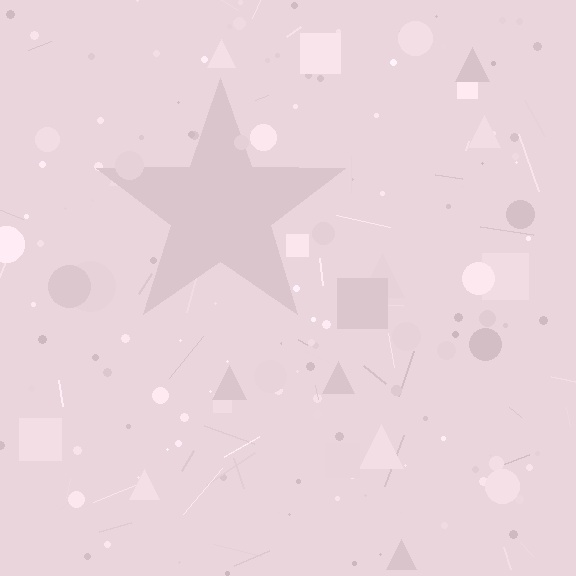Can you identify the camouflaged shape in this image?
The camouflaged shape is a star.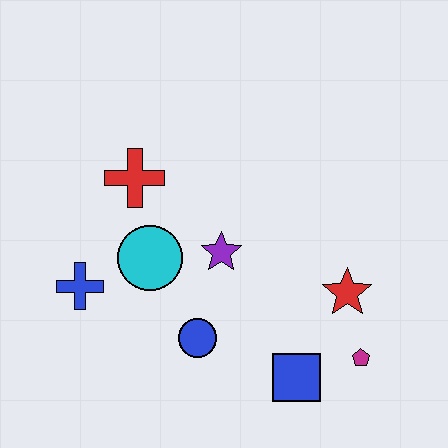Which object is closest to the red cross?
The cyan circle is closest to the red cross.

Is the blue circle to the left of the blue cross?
No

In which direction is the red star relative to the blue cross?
The red star is to the right of the blue cross.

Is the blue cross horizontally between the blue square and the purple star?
No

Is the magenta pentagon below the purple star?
Yes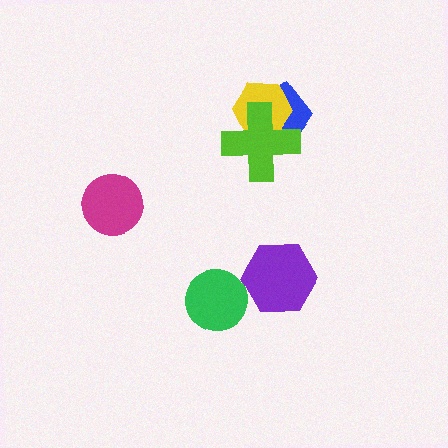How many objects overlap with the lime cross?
2 objects overlap with the lime cross.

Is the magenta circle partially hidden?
No, no other shape covers it.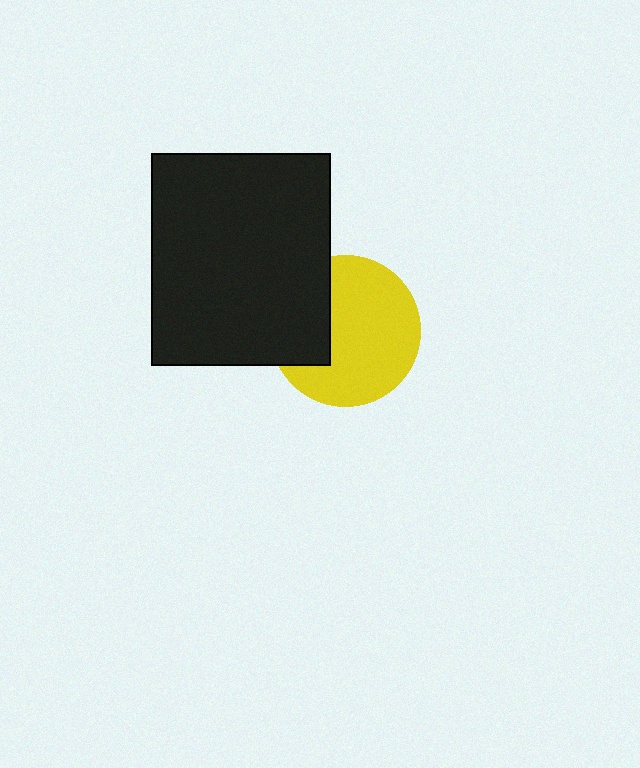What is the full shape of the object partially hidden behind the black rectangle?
The partially hidden object is a yellow circle.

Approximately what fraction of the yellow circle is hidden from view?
Roughly 30% of the yellow circle is hidden behind the black rectangle.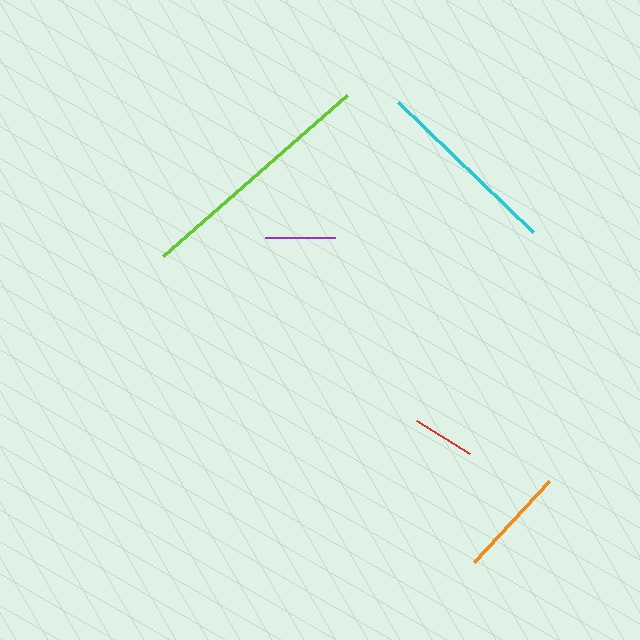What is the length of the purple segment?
The purple segment is approximately 71 pixels long.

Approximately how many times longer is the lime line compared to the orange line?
The lime line is approximately 2.2 times the length of the orange line.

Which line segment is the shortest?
The red line is the shortest at approximately 63 pixels.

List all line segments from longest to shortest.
From longest to shortest: lime, cyan, orange, purple, red.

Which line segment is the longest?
The lime line is the longest at approximately 245 pixels.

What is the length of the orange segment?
The orange segment is approximately 110 pixels long.